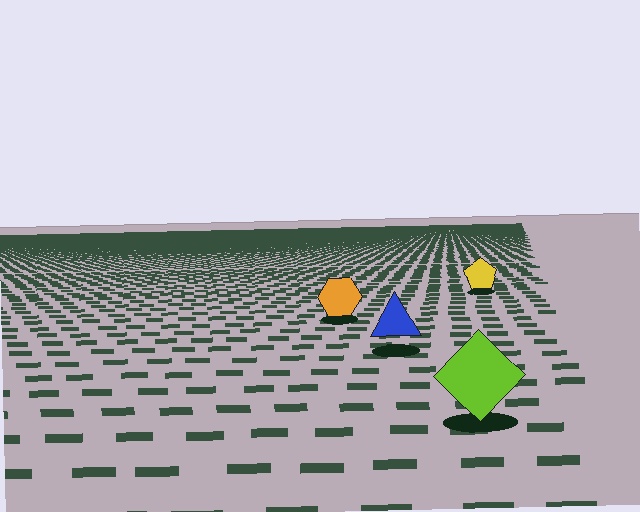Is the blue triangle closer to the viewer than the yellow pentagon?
Yes. The blue triangle is closer — you can tell from the texture gradient: the ground texture is coarser near it.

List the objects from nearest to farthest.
From nearest to farthest: the lime diamond, the blue triangle, the orange hexagon, the yellow pentagon.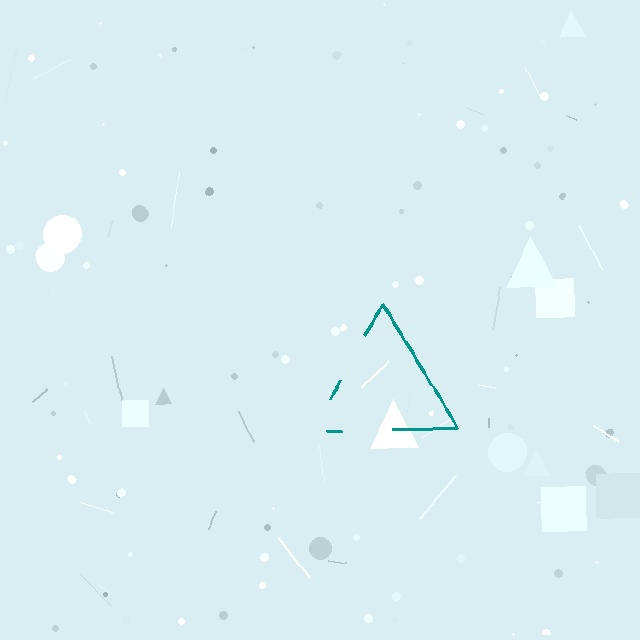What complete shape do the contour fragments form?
The contour fragments form a triangle.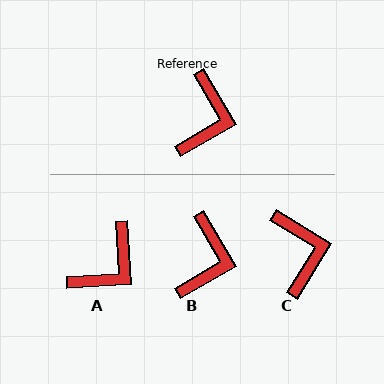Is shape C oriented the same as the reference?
No, it is off by about 28 degrees.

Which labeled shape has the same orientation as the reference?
B.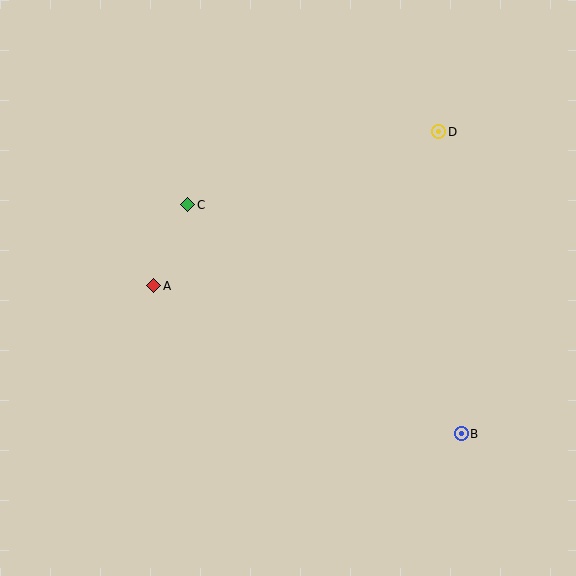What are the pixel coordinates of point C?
Point C is at (188, 205).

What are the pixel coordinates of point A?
Point A is at (154, 286).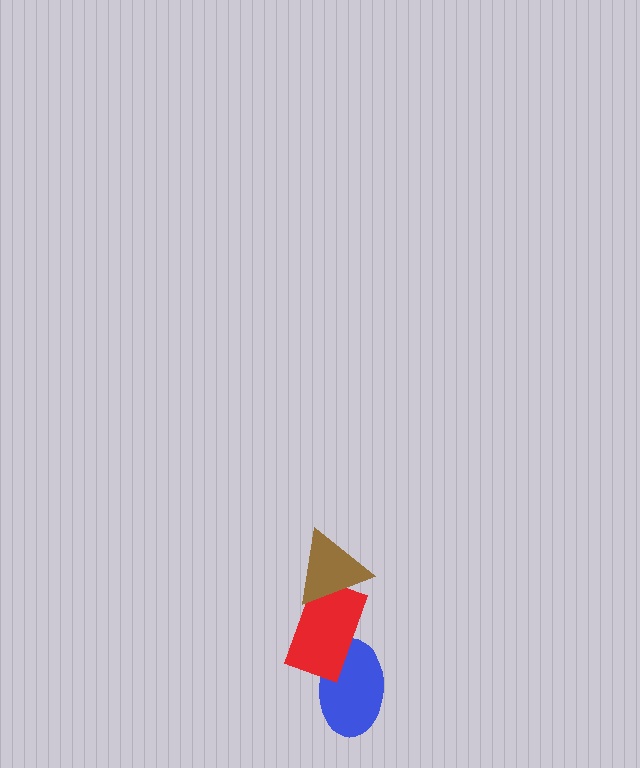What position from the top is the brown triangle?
The brown triangle is 1st from the top.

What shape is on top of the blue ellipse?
The red rectangle is on top of the blue ellipse.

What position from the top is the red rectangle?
The red rectangle is 2nd from the top.